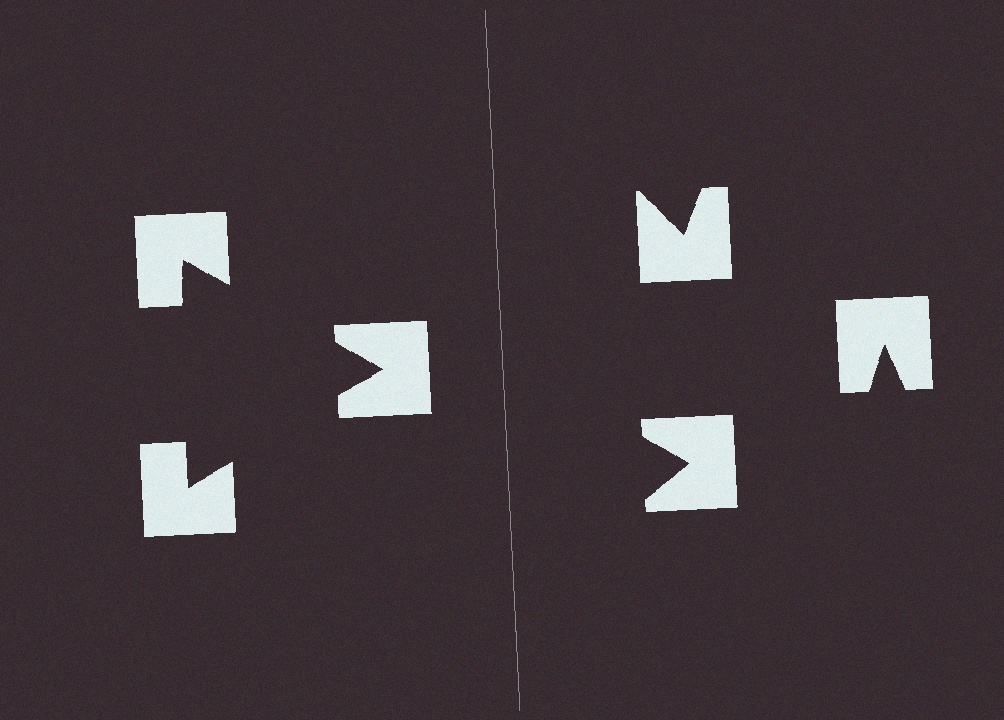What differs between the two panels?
The notched squares are positioned identically on both sides; only the wedge orientations differ. On the left they align to a triangle; on the right they are misaligned.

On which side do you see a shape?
An illusory triangle appears on the left side. On the right side the wedge cuts are rotated, so no coherent shape forms.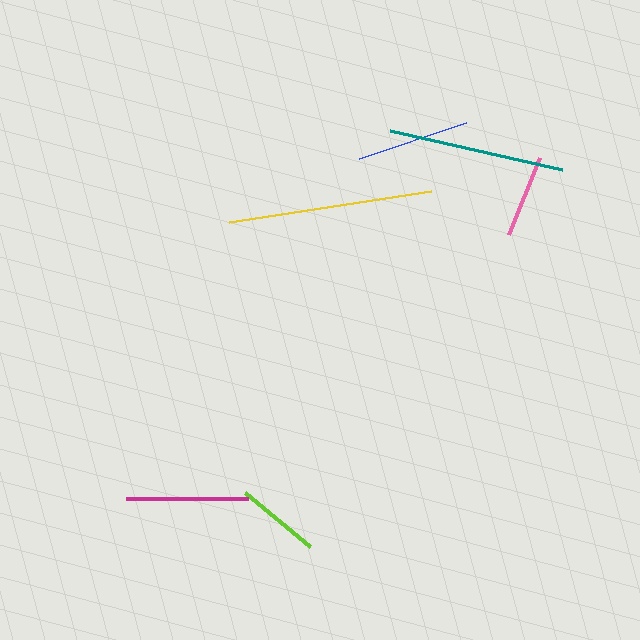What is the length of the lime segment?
The lime segment is approximately 85 pixels long.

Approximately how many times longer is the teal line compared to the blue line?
The teal line is approximately 1.6 times the length of the blue line.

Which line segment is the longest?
The yellow line is the longest at approximately 204 pixels.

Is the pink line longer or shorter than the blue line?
The blue line is longer than the pink line.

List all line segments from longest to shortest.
From longest to shortest: yellow, teal, magenta, blue, lime, pink.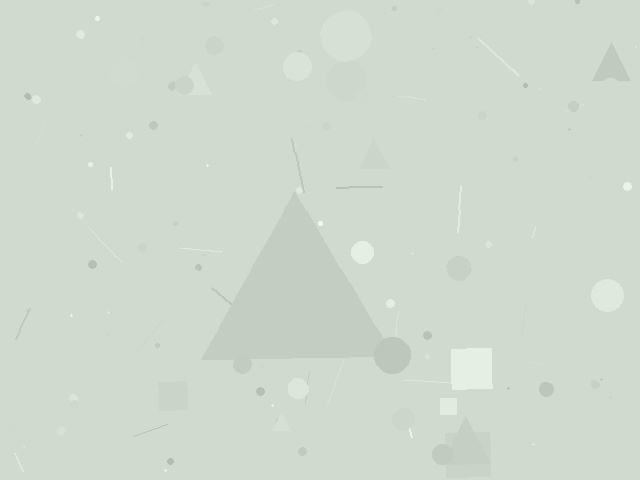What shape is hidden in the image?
A triangle is hidden in the image.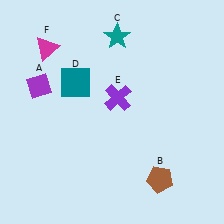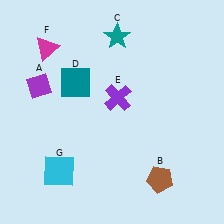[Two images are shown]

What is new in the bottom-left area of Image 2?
A cyan square (G) was added in the bottom-left area of Image 2.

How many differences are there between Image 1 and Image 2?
There is 1 difference between the two images.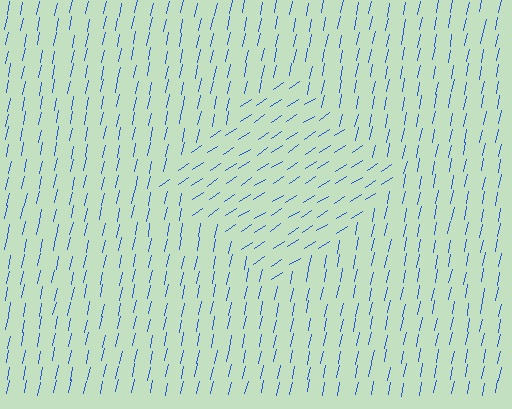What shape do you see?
I see a diamond.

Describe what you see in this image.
The image is filled with small blue line segments. A diamond region in the image has lines oriented differently from the surrounding lines, creating a visible texture boundary.